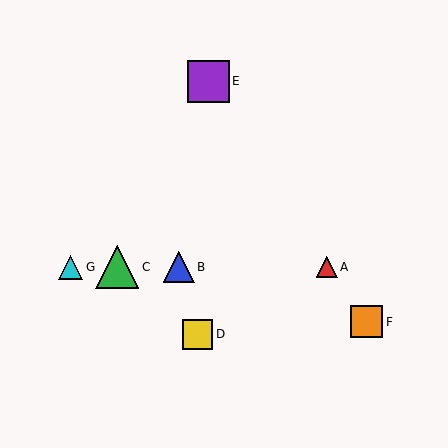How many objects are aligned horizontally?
4 objects (A, B, C, G) are aligned horizontally.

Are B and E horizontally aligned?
No, B is at y≈267 and E is at y≈81.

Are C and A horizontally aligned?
Yes, both are at y≈267.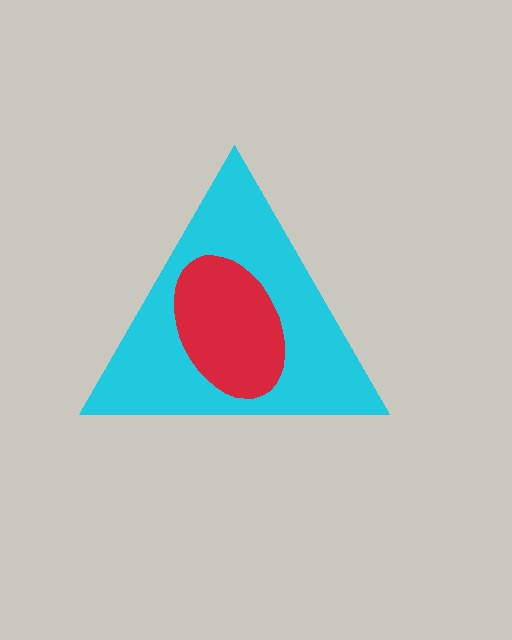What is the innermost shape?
The red ellipse.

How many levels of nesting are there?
2.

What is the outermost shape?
The cyan triangle.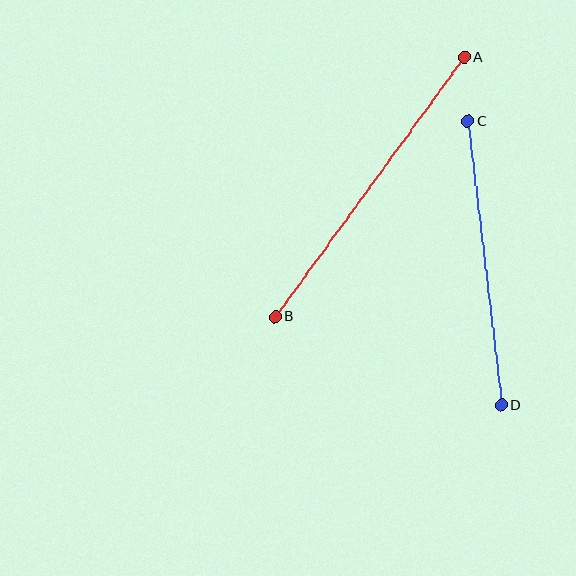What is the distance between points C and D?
The distance is approximately 286 pixels.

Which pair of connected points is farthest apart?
Points A and B are farthest apart.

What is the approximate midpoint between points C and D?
The midpoint is at approximately (485, 263) pixels.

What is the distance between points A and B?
The distance is approximately 321 pixels.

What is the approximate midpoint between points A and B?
The midpoint is at approximately (370, 187) pixels.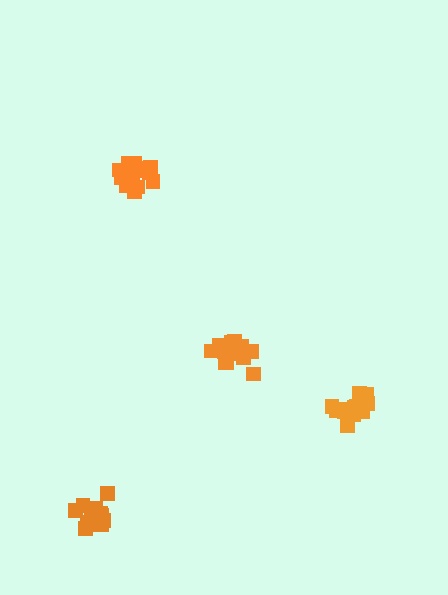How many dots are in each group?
Group 1: 19 dots, Group 2: 19 dots, Group 3: 15 dots, Group 4: 21 dots (74 total).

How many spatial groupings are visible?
There are 4 spatial groupings.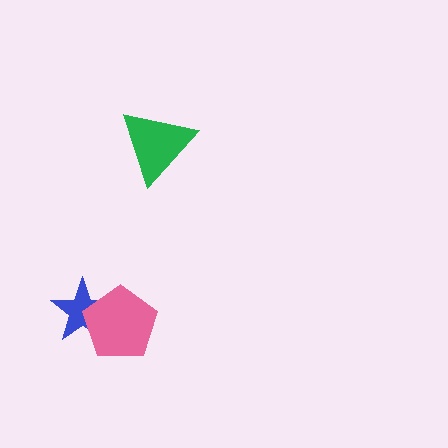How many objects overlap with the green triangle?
0 objects overlap with the green triangle.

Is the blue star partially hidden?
Yes, it is partially covered by another shape.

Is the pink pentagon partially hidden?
No, no other shape covers it.